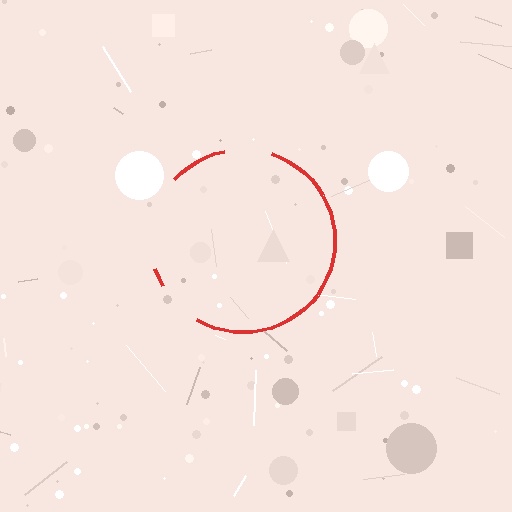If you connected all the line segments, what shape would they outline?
They would outline a circle.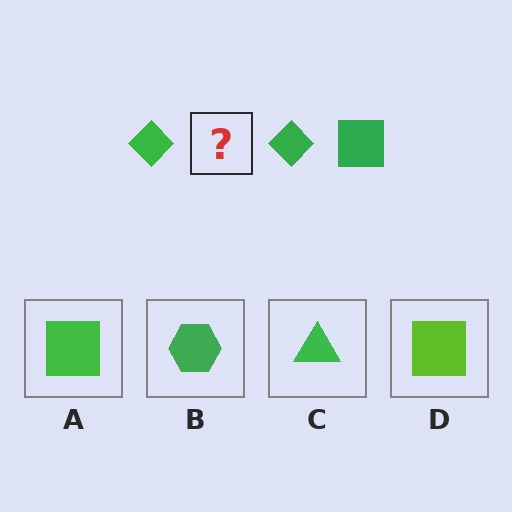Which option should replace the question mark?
Option A.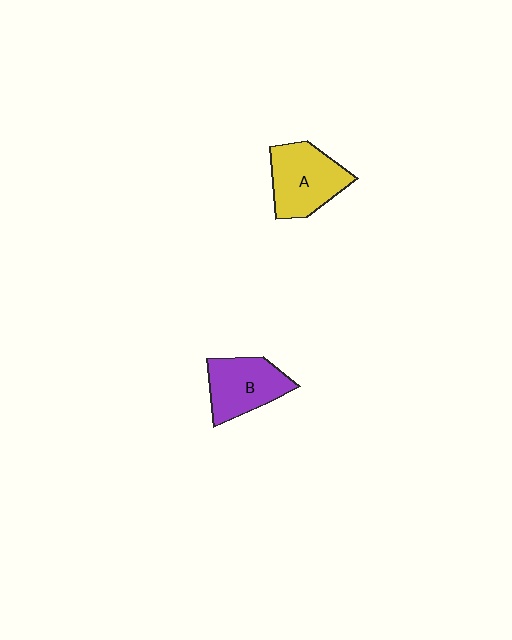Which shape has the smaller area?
Shape B (purple).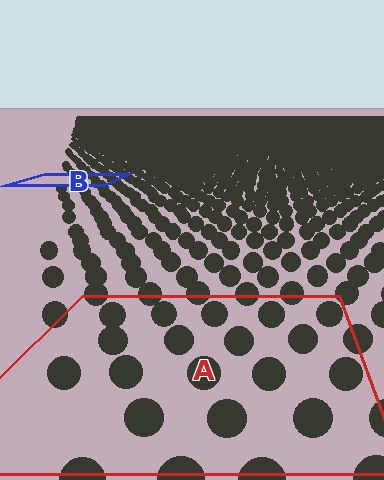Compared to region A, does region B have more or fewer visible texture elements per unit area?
Region B has more texture elements per unit area — they are packed more densely because it is farther away.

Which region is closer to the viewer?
Region A is closer. The texture elements there are larger and more spread out.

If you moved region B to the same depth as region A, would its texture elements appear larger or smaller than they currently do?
They would appear larger. At a closer depth, the same texture elements are projected at a bigger on-screen size.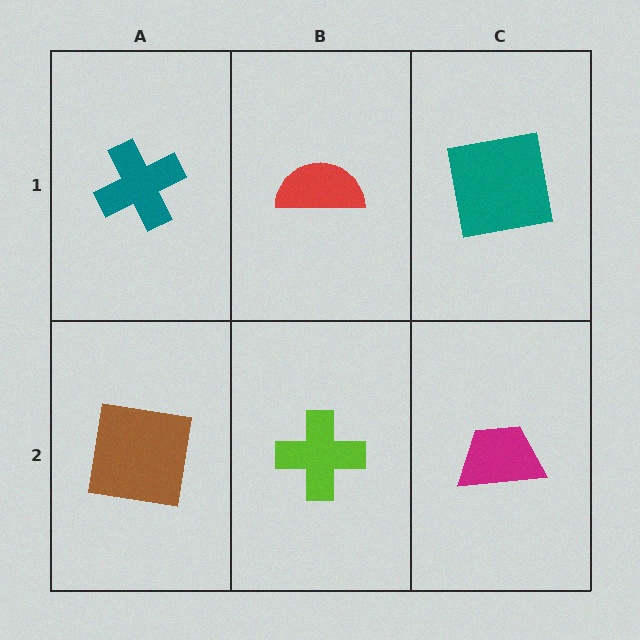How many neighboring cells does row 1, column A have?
2.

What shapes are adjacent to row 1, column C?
A magenta trapezoid (row 2, column C), a red semicircle (row 1, column B).